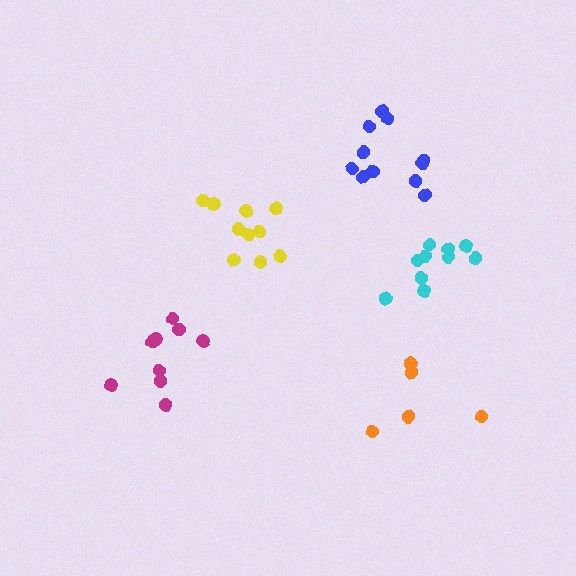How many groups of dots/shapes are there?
There are 5 groups.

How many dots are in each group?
Group 1: 9 dots, Group 2: 10 dots, Group 3: 5 dots, Group 4: 11 dots, Group 5: 10 dots (45 total).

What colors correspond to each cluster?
The clusters are colored: magenta, cyan, orange, blue, yellow.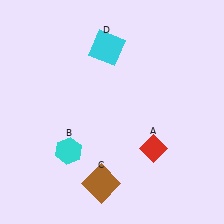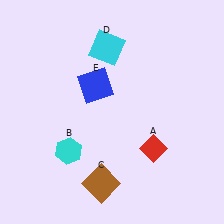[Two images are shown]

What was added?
A blue square (E) was added in Image 2.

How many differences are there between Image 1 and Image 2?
There is 1 difference between the two images.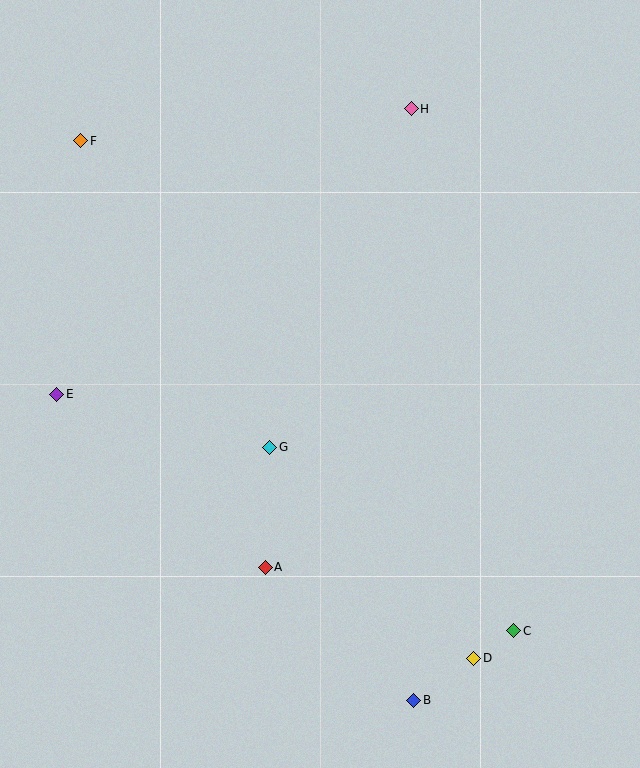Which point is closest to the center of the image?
Point G at (270, 447) is closest to the center.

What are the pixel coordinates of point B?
Point B is at (414, 700).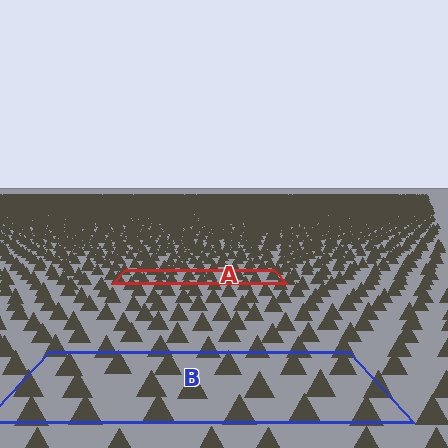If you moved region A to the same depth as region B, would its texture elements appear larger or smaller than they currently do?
They would appear larger. At a closer depth, the same texture elements are projected at a bigger on-screen size.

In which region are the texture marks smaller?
The texture marks are smaller in region A, because it is farther away.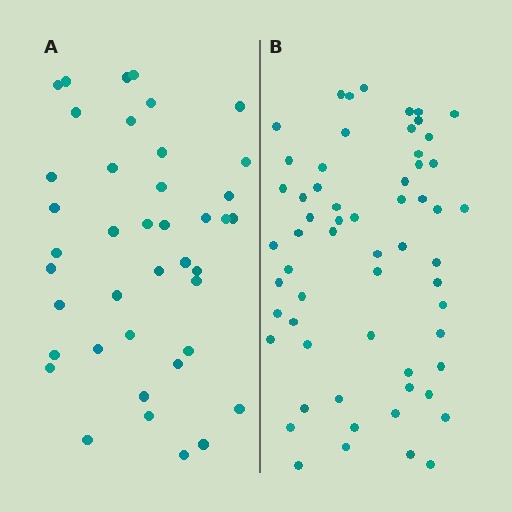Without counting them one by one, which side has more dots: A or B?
Region B (the right region) has more dots.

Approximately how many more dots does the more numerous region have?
Region B has approximately 20 more dots than region A.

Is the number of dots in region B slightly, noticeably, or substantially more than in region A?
Region B has substantially more. The ratio is roughly 1.5 to 1.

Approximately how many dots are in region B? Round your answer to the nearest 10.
About 60 dots.